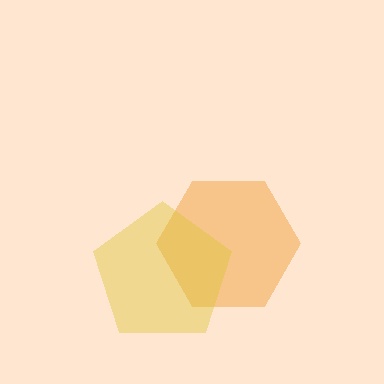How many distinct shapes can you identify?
There are 2 distinct shapes: an orange hexagon, a yellow pentagon.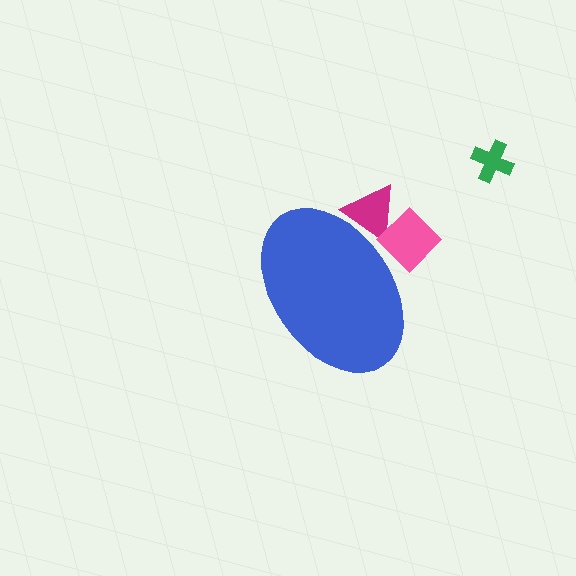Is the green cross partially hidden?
No, the green cross is fully visible.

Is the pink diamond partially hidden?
Yes, the pink diamond is partially hidden behind the blue ellipse.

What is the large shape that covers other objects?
A blue ellipse.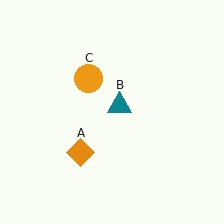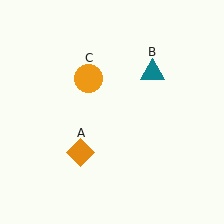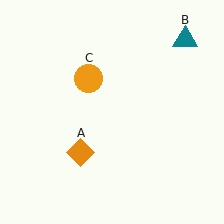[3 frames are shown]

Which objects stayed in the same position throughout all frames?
Orange diamond (object A) and orange circle (object C) remained stationary.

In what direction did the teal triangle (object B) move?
The teal triangle (object B) moved up and to the right.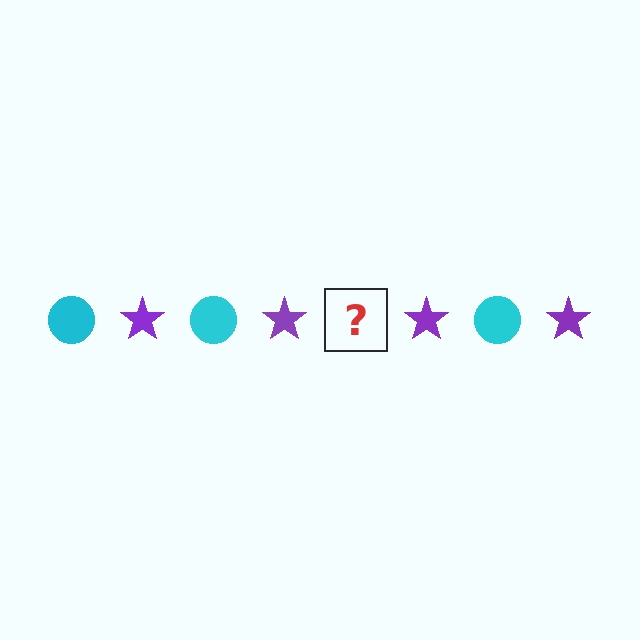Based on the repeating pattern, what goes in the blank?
The blank should be a cyan circle.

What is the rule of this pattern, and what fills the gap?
The rule is that the pattern alternates between cyan circle and purple star. The gap should be filled with a cyan circle.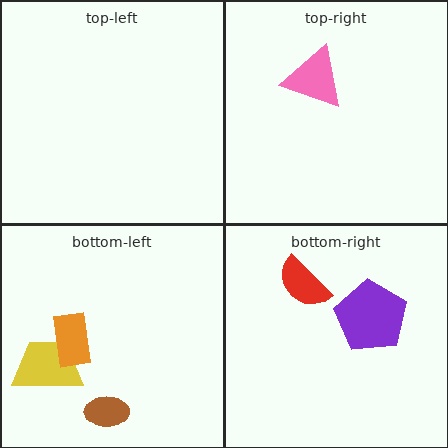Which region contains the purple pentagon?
The bottom-right region.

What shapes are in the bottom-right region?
The red semicircle, the purple pentagon.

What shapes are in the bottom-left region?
The brown ellipse, the yellow trapezoid, the orange rectangle.